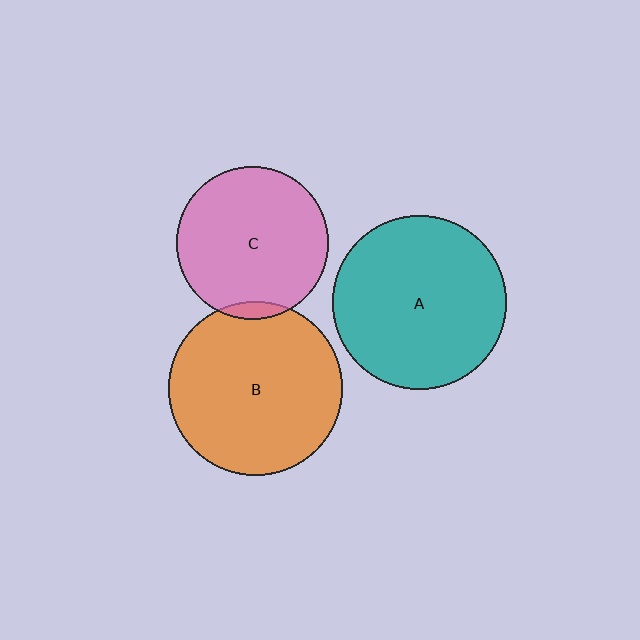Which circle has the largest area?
Circle B (orange).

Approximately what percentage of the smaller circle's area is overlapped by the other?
Approximately 5%.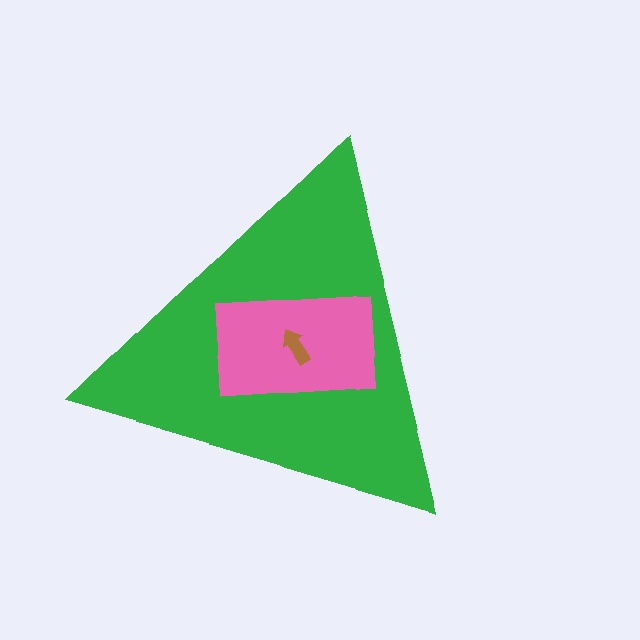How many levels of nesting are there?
3.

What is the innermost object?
The brown arrow.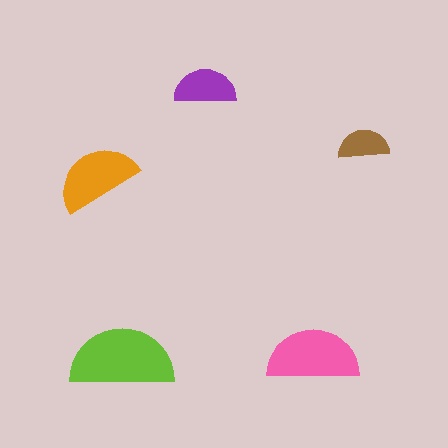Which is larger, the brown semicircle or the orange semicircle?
The orange one.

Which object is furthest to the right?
The brown semicircle is rightmost.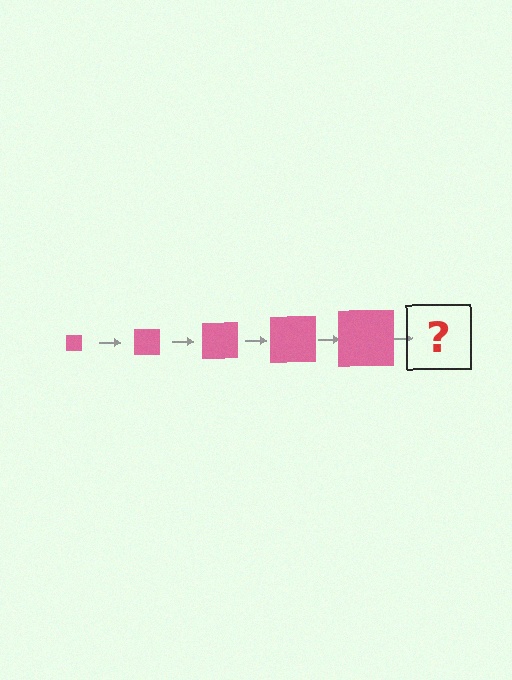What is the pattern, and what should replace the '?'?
The pattern is that the square gets progressively larger each step. The '?' should be a pink square, larger than the previous one.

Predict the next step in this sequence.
The next step is a pink square, larger than the previous one.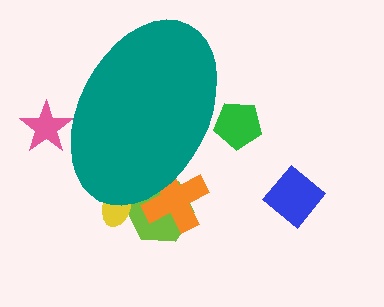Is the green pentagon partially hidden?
Yes, the green pentagon is partially hidden behind the teal ellipse.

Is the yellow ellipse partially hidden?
Yes, the yellow ellipse is partially hidden behind the teal ellipse.